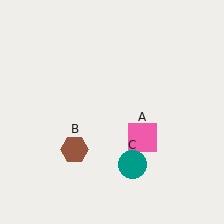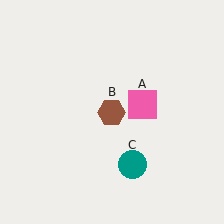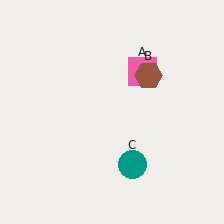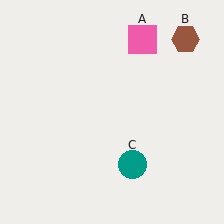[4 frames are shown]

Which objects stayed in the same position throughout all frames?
Teal circle (object C) remained stationary.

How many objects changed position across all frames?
2 objects changed position: pink square (object A), brown hexagon (object B).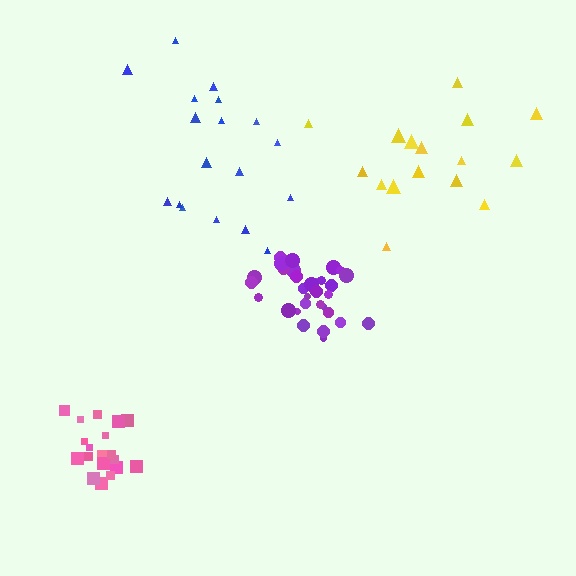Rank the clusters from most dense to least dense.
purple, pink, yellow, blue.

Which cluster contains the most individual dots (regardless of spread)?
Purple (31).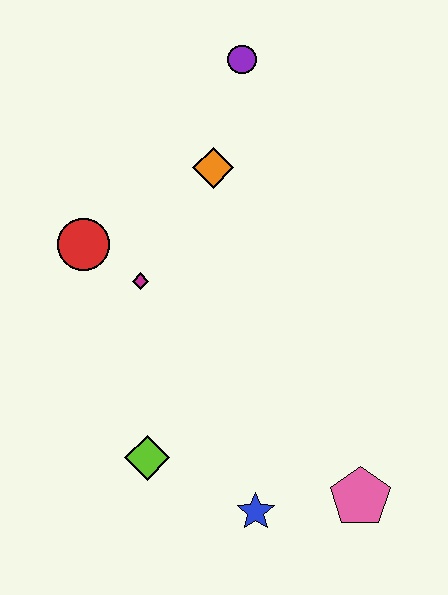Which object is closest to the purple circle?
The orange diamond is closest to the purple circle.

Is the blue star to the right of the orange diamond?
Yes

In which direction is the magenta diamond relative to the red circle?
The magenta diamond is to the right of the red circle.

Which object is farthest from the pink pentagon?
The purple circle is farthest from the pink pentagon.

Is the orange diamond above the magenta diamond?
Yes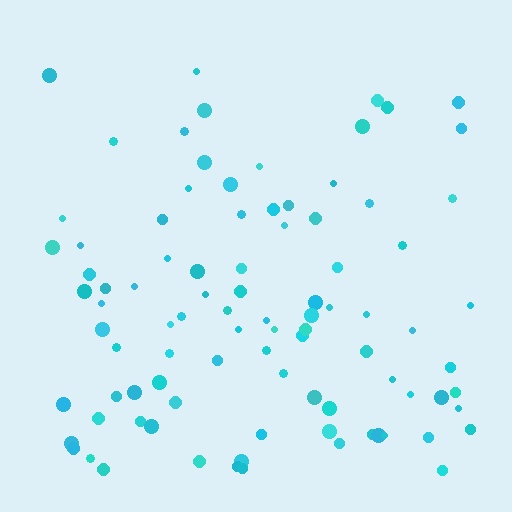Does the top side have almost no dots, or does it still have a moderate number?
Still a moderate number, just noticeably fewer than the bottom.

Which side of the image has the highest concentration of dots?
The bottom.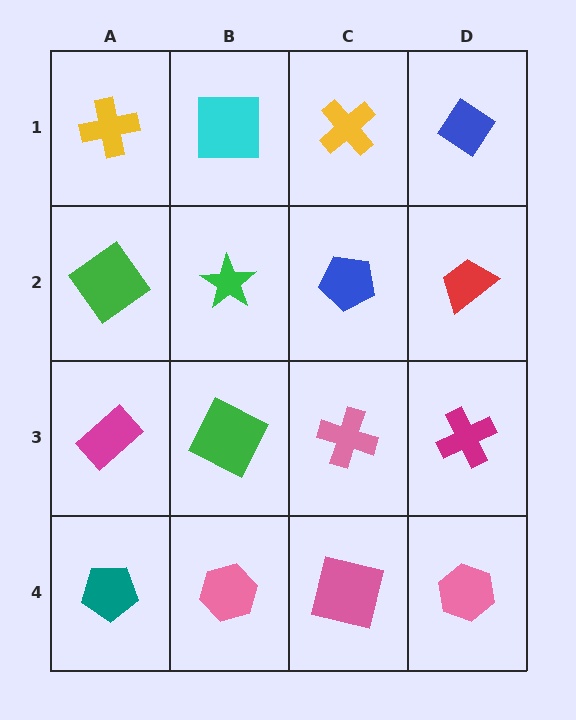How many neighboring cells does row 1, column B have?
3.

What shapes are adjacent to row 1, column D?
A red trapezoid (row 2, column D), a yellow cross (row 1, column C).